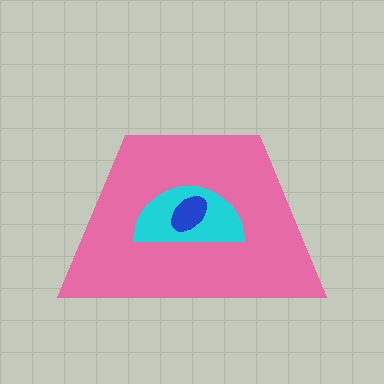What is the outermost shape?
The pink trapezoid.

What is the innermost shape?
The blue ellipse.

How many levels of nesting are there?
3.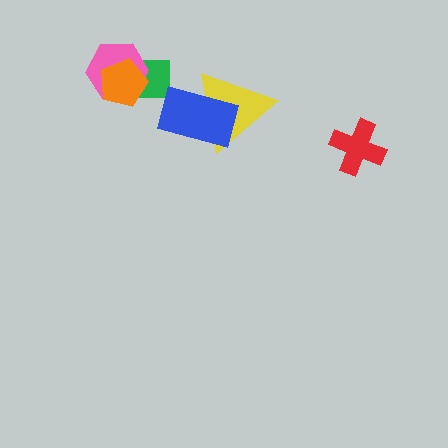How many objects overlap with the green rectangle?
2 objects overlap with the green rectangle.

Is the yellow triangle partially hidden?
Yes, it is partially covered by another shape.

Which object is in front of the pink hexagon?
The orange pentagon is in front of the pink hexagon.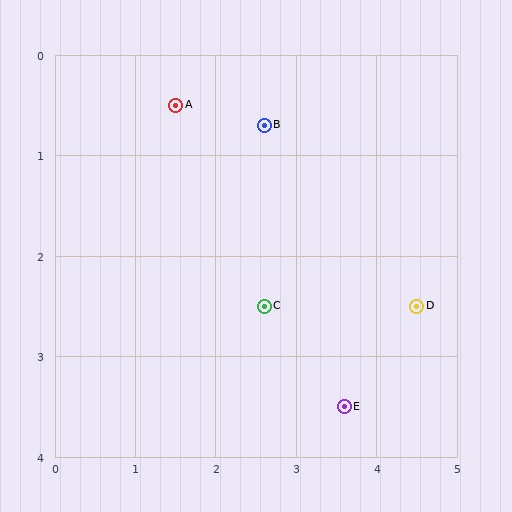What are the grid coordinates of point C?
Point C is at approximately (2.6, 2.5).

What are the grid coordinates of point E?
Point E is at approximately (3.6, 3.5).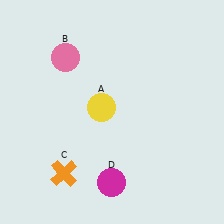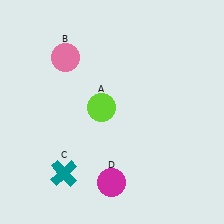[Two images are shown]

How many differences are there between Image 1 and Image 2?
There are 2 differences between the two images.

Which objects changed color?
A changed from yellow to lime. C changed from orange to teal.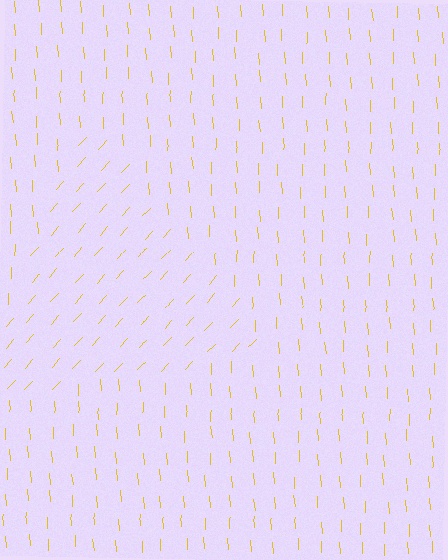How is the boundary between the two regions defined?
The boundary is defined purely by a change in line orientation (approximately 45 degrees difference). All lines are the same color and thickness.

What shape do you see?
I see a triangle.